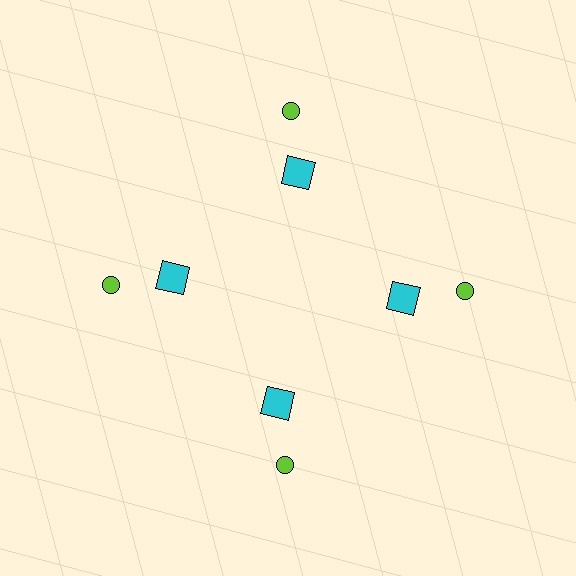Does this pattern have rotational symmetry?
Yes, this pattern has 4-fold rotational symmetry. It looks the same after rotating 90 degrees around the center.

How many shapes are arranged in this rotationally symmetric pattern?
There are 8 shapes, arranged in 4 groups of 2.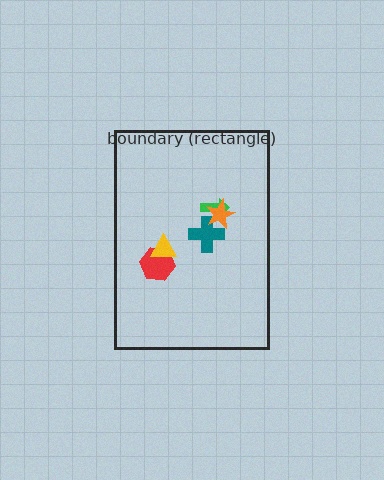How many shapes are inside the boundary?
5 inside, 0 outside.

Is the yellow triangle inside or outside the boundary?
Inside.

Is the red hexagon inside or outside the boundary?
Inside.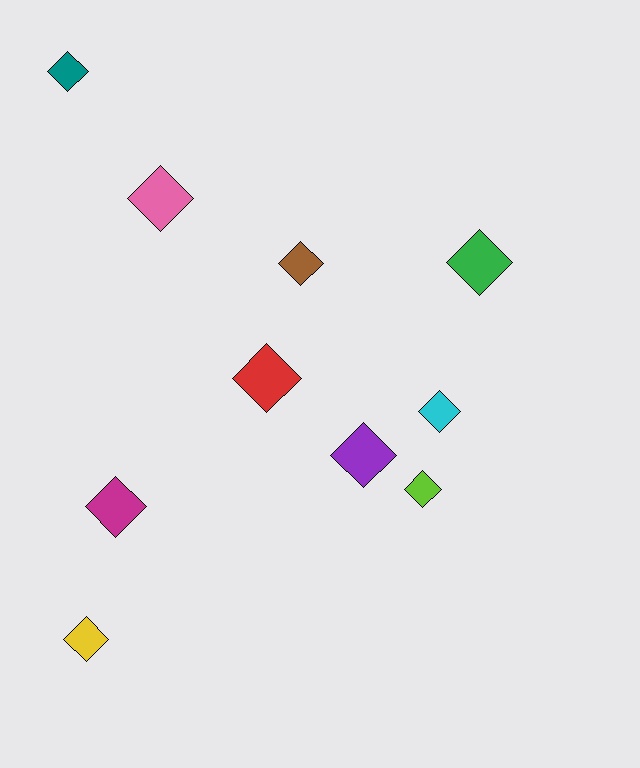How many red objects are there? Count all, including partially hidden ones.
There is 1 red object.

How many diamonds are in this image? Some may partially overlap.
There are 10 diamonds.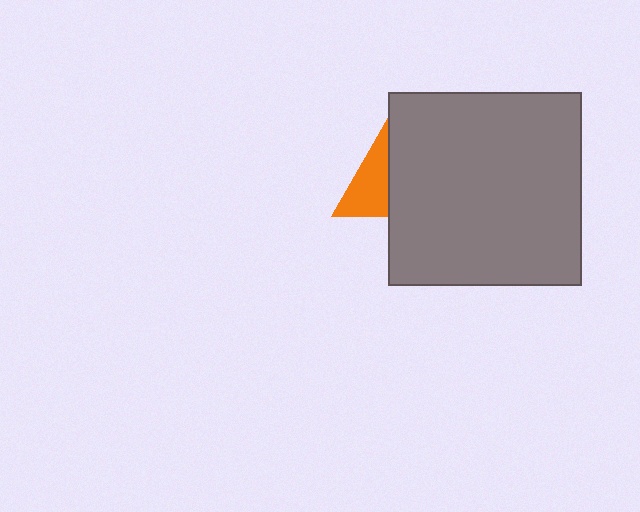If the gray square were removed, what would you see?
You would see the complete orange triangle.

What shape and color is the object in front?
The object in front is a gray square.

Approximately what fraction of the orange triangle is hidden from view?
Roughly 67% of the orange triangle is hidden behind the gray square.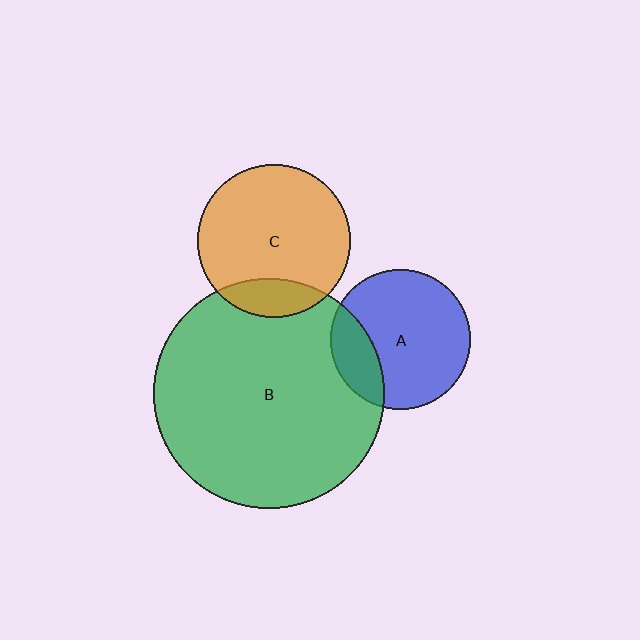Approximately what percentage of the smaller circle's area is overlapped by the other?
Approximately 20%.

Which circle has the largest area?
Circle B (green).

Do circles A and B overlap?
Yes.